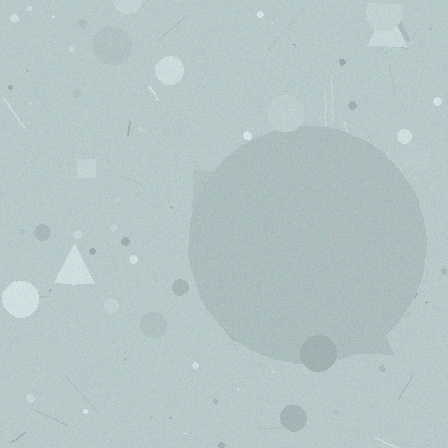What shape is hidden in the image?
A circle is hidden in the image.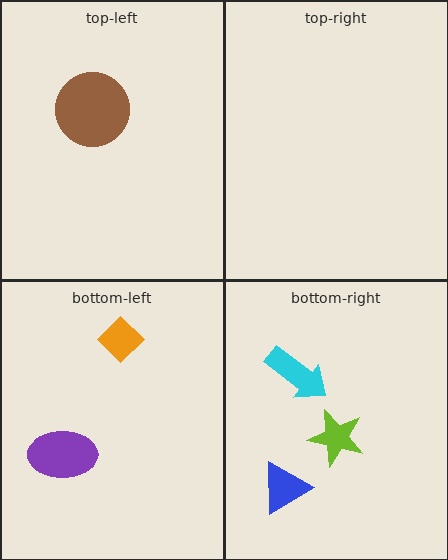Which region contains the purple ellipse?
The bottom-left region.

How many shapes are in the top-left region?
1.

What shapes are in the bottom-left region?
The orange diamond, the purple ellipse.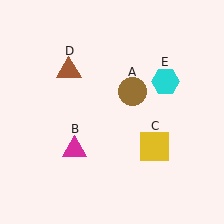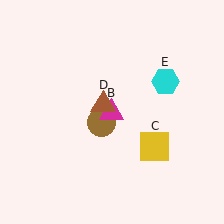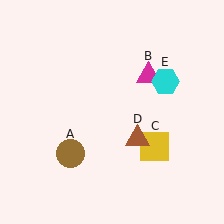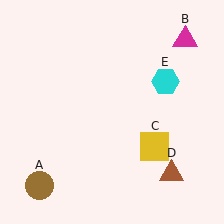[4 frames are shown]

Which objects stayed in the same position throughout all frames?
Yellow square (object C) and cyan hexagon (object E) remained stationary.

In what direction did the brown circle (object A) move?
The brown circle (object A) moved down and to the left.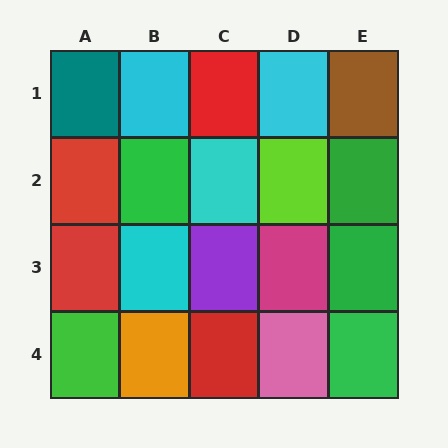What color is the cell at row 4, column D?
Pink.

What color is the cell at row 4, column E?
Green.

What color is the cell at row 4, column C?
Red.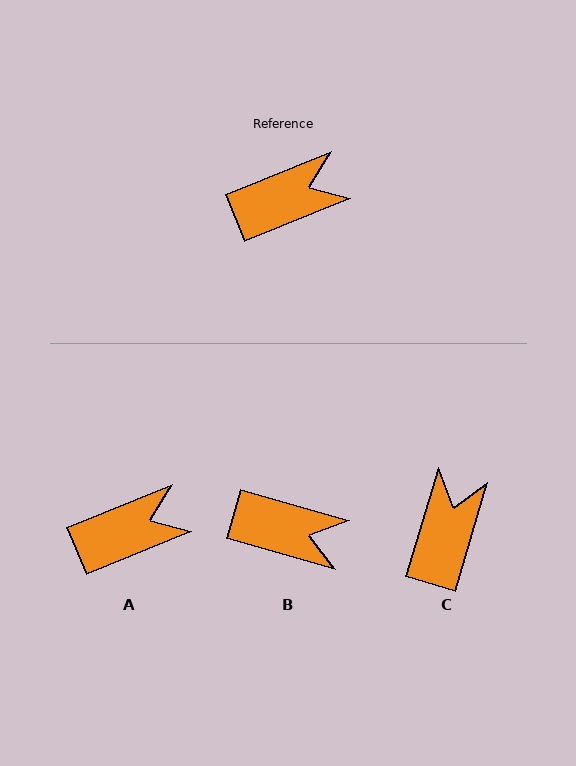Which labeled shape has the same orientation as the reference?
A.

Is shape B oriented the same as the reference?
No, it is off by about 38 degrees.